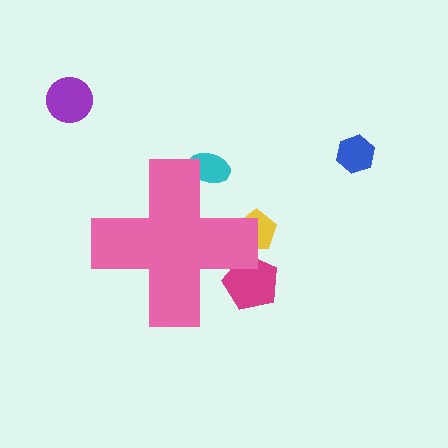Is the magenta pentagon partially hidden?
Yes, the magenta pentagon is partially hidden behind the pink cross.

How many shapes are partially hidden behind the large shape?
3 shapes are partially hidden.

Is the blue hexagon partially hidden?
No, the blue hexagon is fully visible.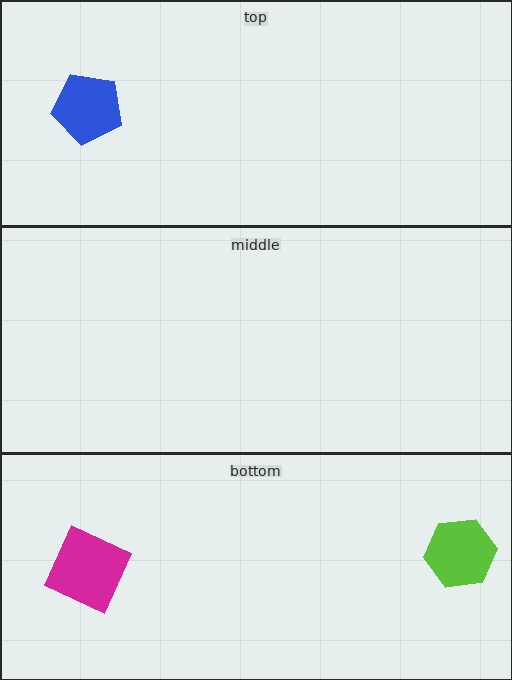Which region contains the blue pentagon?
The top region.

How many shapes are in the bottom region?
2.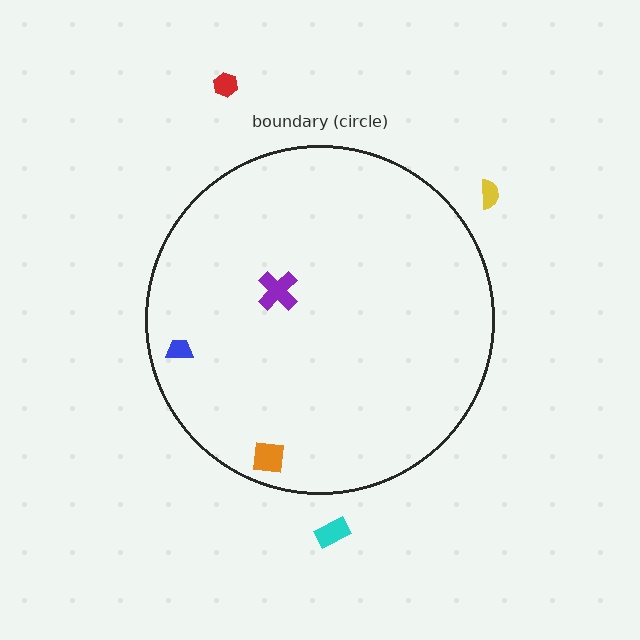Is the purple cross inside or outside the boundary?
Inside.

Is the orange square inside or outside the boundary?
Inside.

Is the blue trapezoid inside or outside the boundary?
Inside.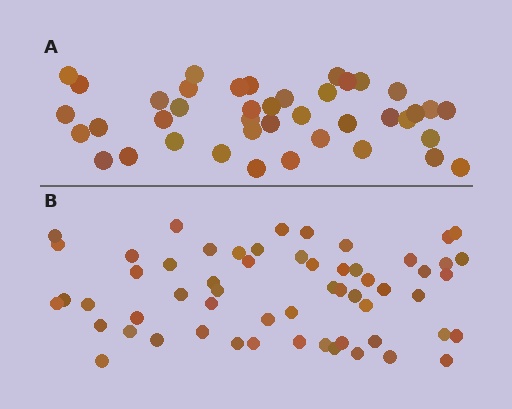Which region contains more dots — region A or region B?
Region B (the bottom region) has more dots.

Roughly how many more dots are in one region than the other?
Region B has approximately 15 more dots than region A.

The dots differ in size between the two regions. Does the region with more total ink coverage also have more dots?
No. Region A has more total ink coverage because its dots are larger, but region B actually contains more individual dots. Total area can be misleading — the number of items is what matters here.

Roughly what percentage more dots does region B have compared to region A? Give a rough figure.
About 40% more.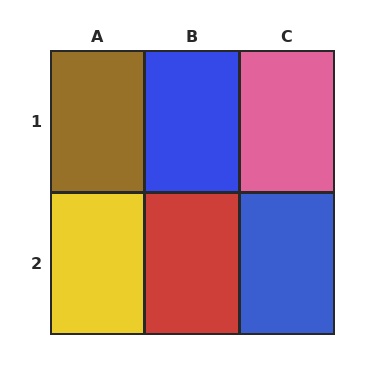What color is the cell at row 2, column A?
Yellow.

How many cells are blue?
2 cells are blue.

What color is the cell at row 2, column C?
Blue.